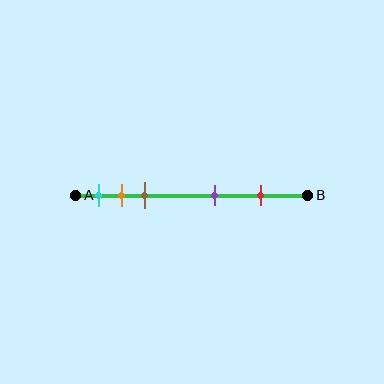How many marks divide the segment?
There are 5 marks dividing the segment.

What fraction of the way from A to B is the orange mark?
The orange mark is approximately 20% (0.2) of the way from A to B.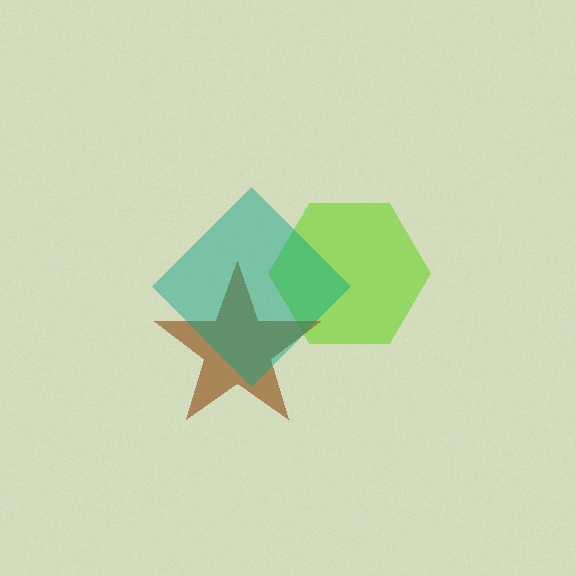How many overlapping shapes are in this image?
There are 3 overlapping shapes in the image.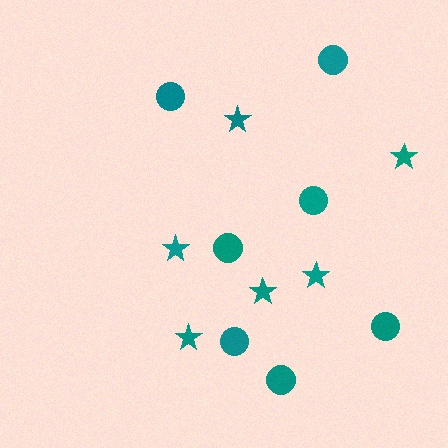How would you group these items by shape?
There are 2 groups: one group of stars (6) and one group of circles (7).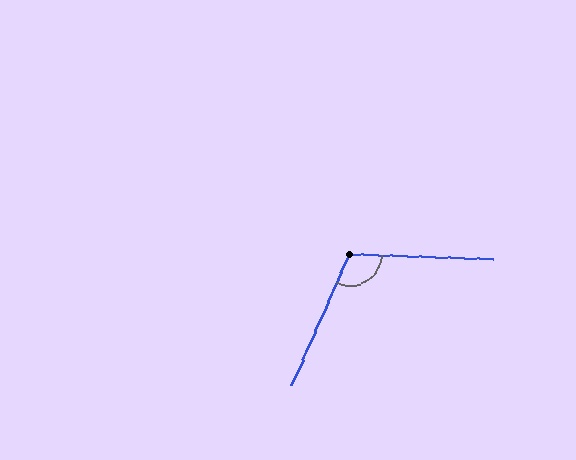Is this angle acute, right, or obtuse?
It is obtuse.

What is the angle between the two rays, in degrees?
Approximately 111 degrees.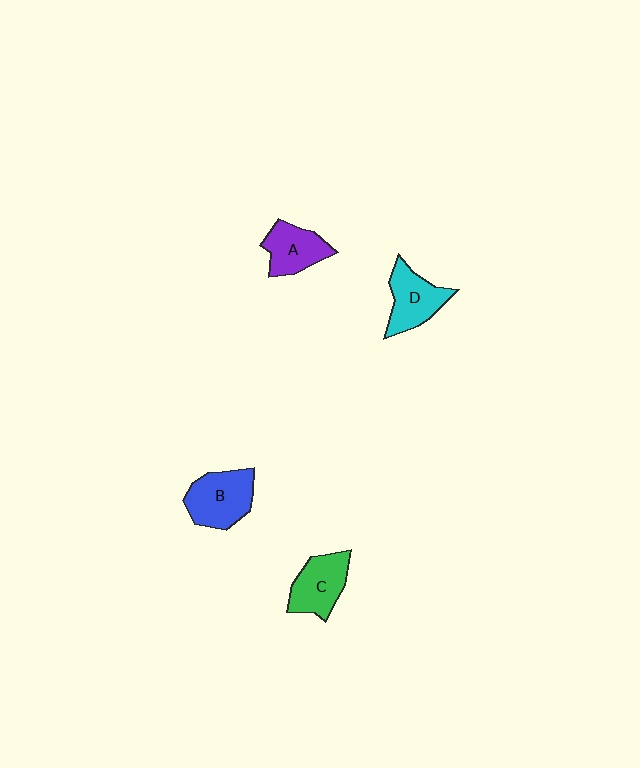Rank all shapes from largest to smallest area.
From largest to smallest: B (blue), C (green), D (cyan), A (purple).